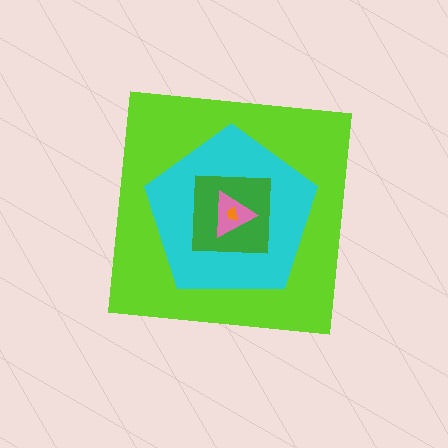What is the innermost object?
The orange trapezoid.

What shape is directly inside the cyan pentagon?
The green square.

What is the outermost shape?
The lime square.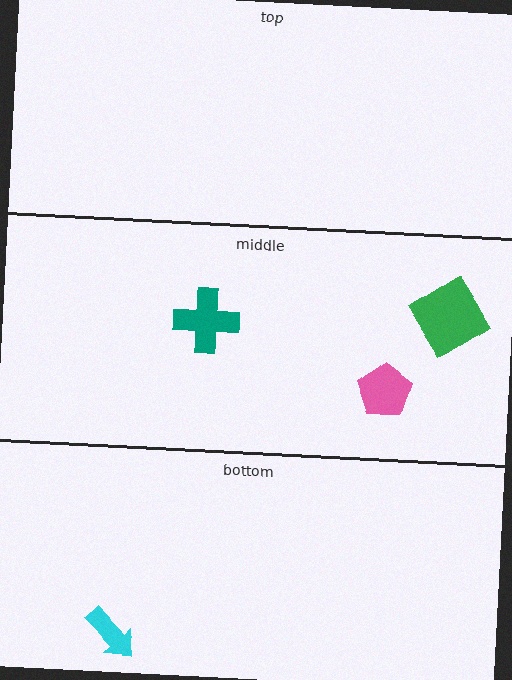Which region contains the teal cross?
The middle region.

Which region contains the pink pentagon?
The middle region.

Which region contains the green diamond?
The middle region.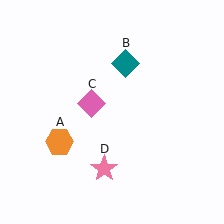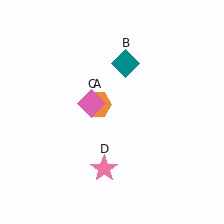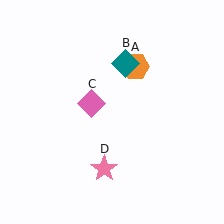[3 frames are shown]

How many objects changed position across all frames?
1 object changed position: orange hexagon (object A).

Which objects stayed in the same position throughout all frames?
Teal diamond (object B) and pink diamond (object C) and pink star (object D) remained stationary.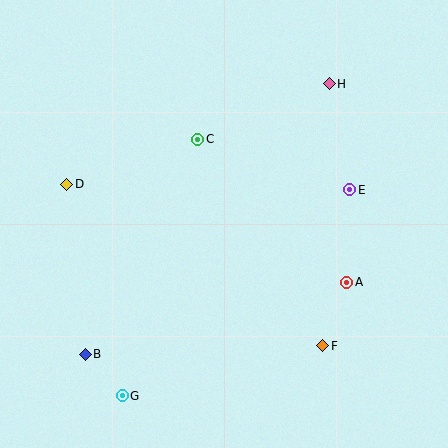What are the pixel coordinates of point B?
Point B is at (85, 354).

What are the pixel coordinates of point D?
Point D is at (67, 184).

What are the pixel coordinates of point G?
Point G is at (122, 396).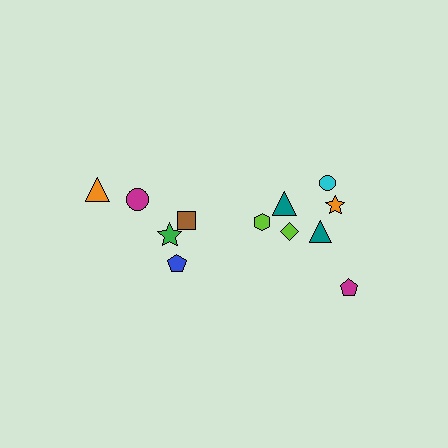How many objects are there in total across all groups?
There are 12 objects.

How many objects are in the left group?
There are 5 objects.